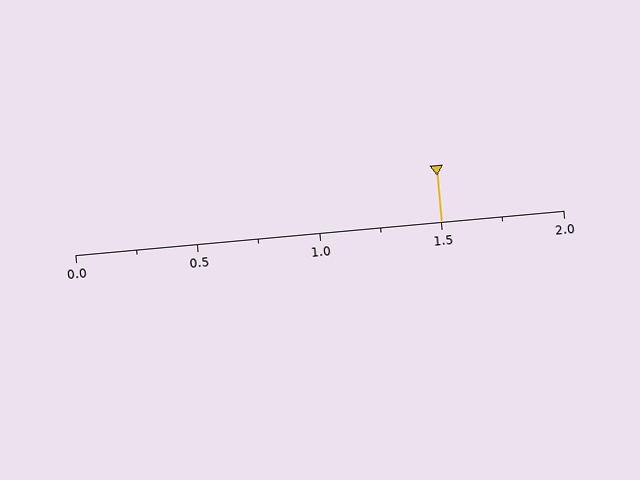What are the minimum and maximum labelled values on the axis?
The axis runs from 0.0 to 2.0.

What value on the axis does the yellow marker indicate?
The marker indicates approximately 1.5.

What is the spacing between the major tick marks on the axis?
The major ticks are spaced 0.5 apart.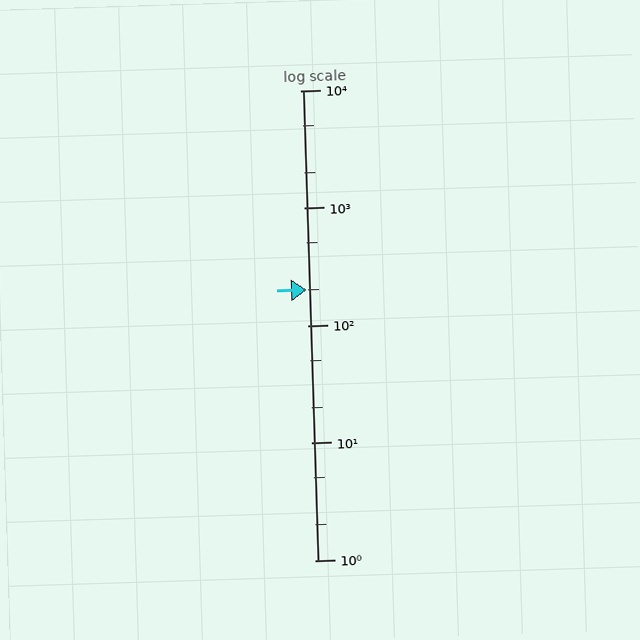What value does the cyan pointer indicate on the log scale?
The pointer indicates approximately 200.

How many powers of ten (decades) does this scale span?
The scale spans 4 decades, from 1 to 10000.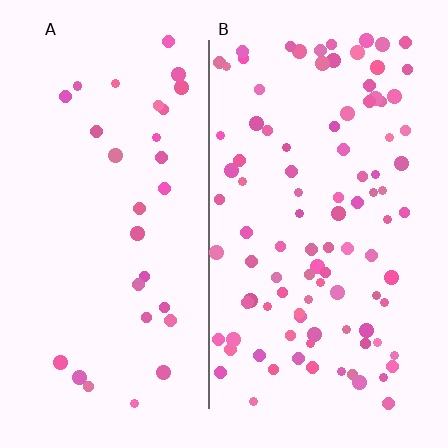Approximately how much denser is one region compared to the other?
Approximately 2.9× — region B over region A.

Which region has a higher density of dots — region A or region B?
B (the right).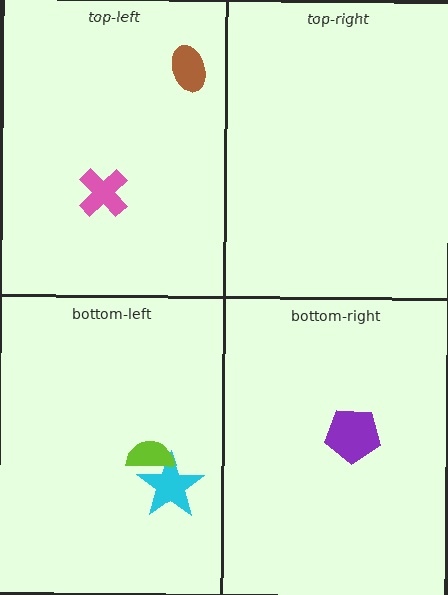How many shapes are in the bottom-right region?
1.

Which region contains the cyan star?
The bottom-left region.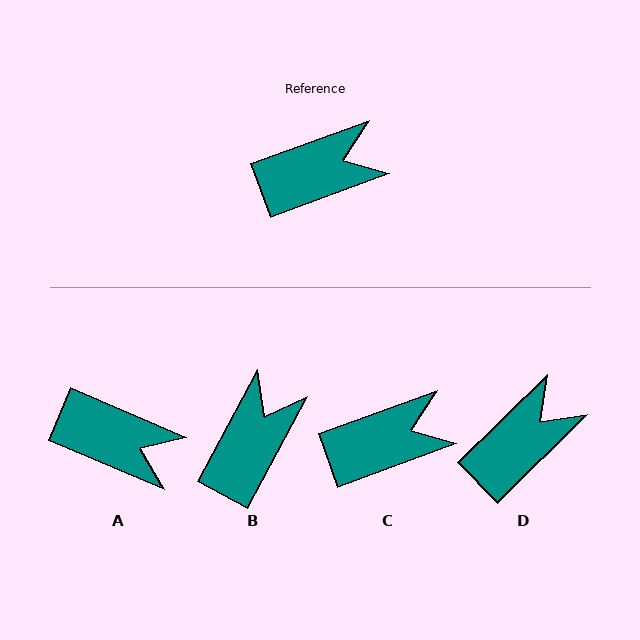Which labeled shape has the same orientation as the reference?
C.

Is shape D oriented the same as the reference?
No, it is off by about 24 degrees.